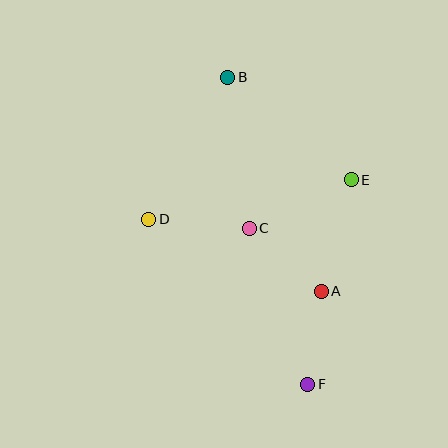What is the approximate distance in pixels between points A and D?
The distance between A and D is approximately 187 pixels.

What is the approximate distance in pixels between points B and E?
The distance between B and E is approximately 161 pixels.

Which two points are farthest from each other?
Points B and F are farthest from each other.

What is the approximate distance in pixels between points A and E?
The distance between A and E is approximately 115 pixels.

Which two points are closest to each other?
Points A and F are closest to each other.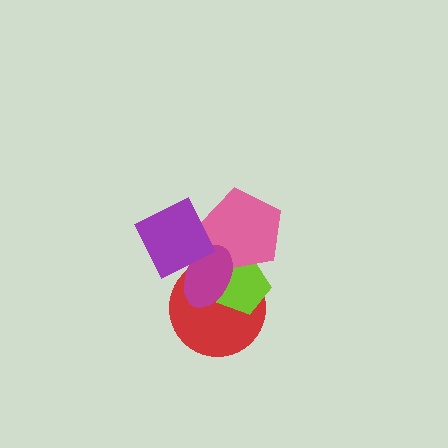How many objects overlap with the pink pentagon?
3 objects overlap with the pink pentagon.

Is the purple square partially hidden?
No, no other shape covers it.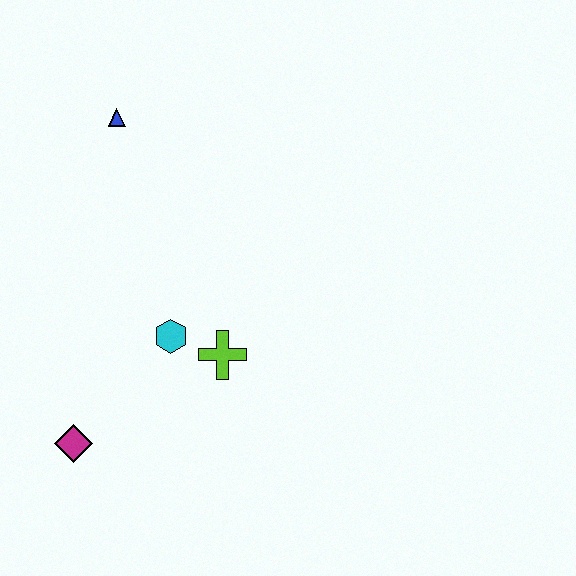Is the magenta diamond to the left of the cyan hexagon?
Yes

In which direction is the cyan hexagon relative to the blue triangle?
The cyan hexagon is below the blue triangle.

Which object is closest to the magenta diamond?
The cyan hexagon is closest to the magenta diamond.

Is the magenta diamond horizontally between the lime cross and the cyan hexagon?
No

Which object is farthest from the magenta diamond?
The blue triangle is farthest from the magenta diamond.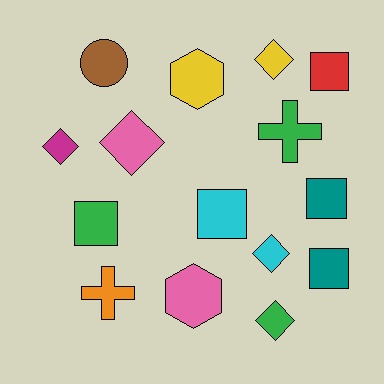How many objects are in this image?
There are 15 objects.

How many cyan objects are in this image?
There are 2 cyan objects.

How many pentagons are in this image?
There are no pentagons.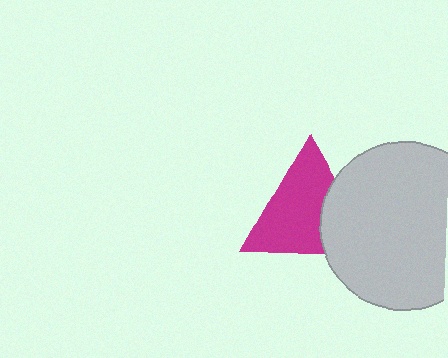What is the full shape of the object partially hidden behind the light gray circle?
The partially hidden object is a magenta triangle.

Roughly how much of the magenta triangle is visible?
Most of it is visible (roughly 70%).